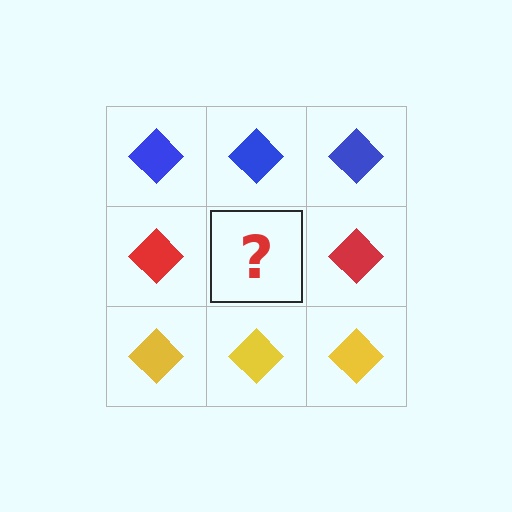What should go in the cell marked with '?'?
The missing cell should contain a red diamond.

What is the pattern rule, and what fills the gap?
The rule is that each row has a consistent color. The gap should be filled with a red diamond.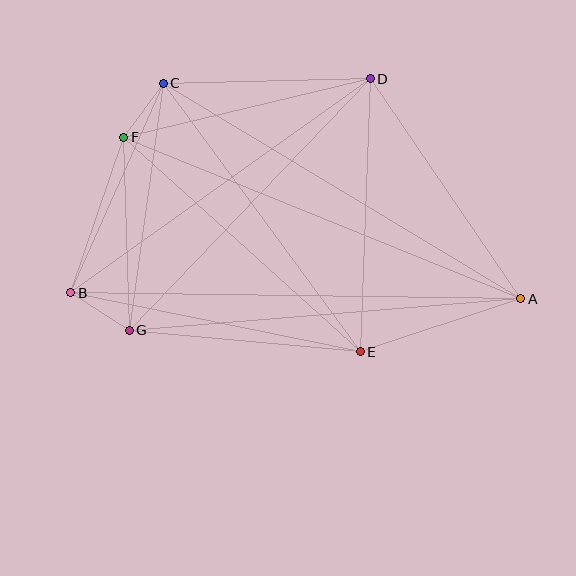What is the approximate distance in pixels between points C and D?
The distance between C and D is approximately 207 pixels.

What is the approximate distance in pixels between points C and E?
The distance between C and E is approximately 333 pixels.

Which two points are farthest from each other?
Points A and B are farthest from each other.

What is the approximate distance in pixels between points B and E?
The distance between B and E is approximately 295 pixels.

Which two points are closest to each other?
Points C and F are closest to each other.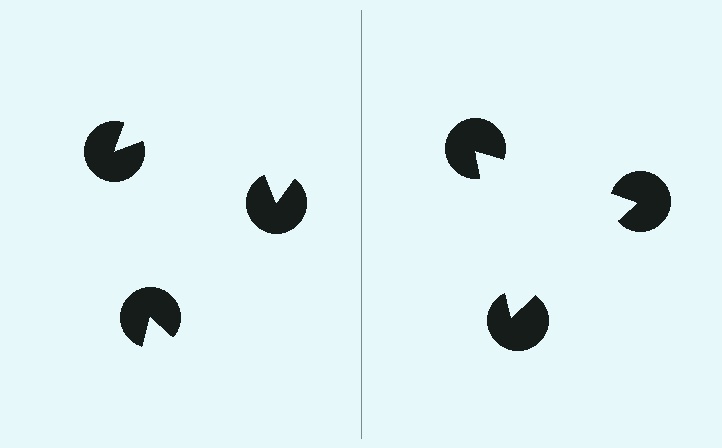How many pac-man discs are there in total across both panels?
6 — 3 on each side.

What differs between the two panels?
The pac-man discs are positioned identically on both sides; only the wedge orientations differ. On the right they align to a triangle; on the left they are misaligned.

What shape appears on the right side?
An illusory triangle.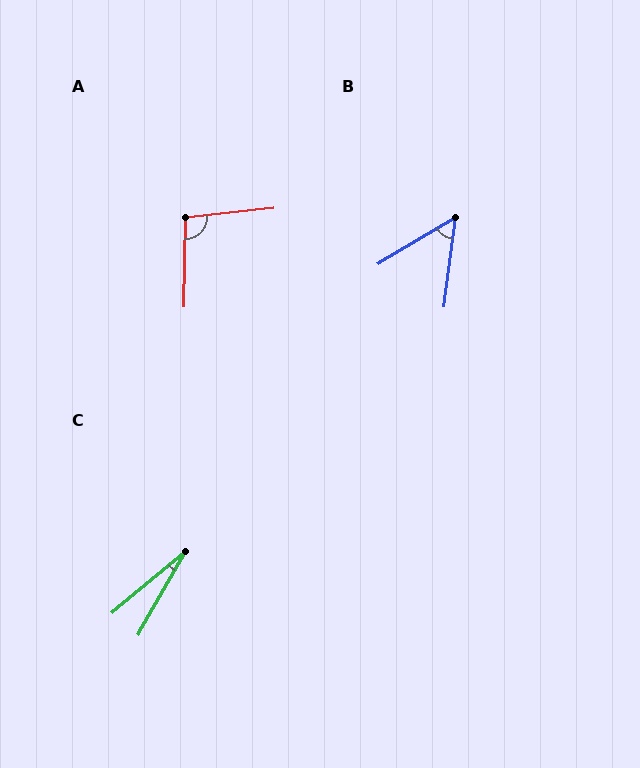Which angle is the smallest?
C, at approximately 20 degrees.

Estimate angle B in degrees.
Approximately 52 degrees.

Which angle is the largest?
A, at approximately 97 degrees.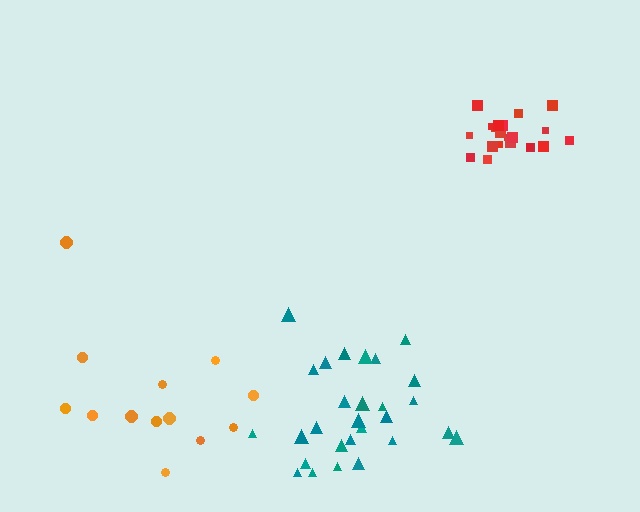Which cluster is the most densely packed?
Red.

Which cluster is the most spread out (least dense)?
Orange.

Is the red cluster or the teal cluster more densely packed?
Red.